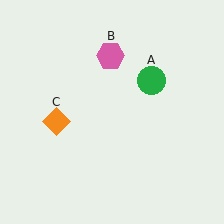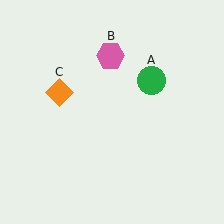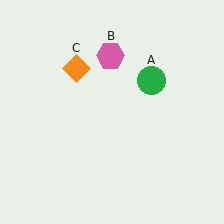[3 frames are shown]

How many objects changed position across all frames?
1 object changed position: orange diamond (object C).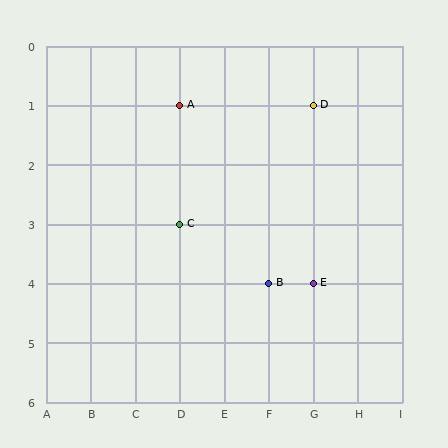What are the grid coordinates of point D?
Point D is at grid coordinates (G, 1).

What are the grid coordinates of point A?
Point A is at grid coordinates (D, 1).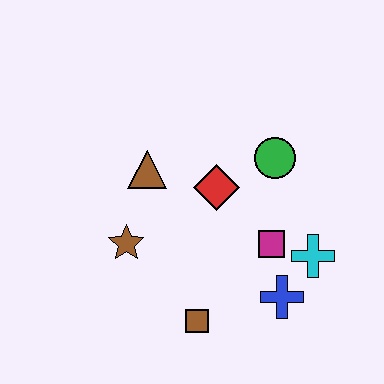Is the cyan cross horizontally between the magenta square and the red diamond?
No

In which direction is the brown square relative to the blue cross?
The brown square is to the left of the blue cross.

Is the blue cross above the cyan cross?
No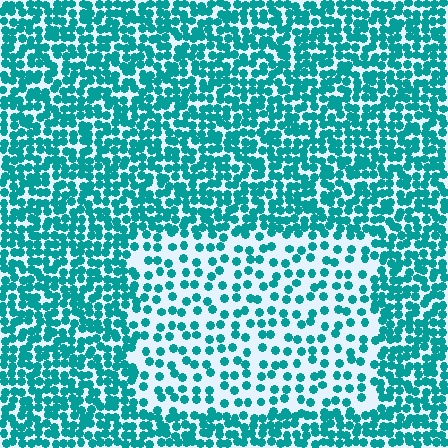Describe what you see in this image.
The image contains small teal elements arranged at two different densities. A rectangle-shaped region is visible where the elements are less densely packed than the surrounding area.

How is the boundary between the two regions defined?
The boundary is defined by a change in element density (approximately 2.2x ratio). All elements are the same color, size, and shape.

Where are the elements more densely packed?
The elements are more densely packed outside the rectangle boundary.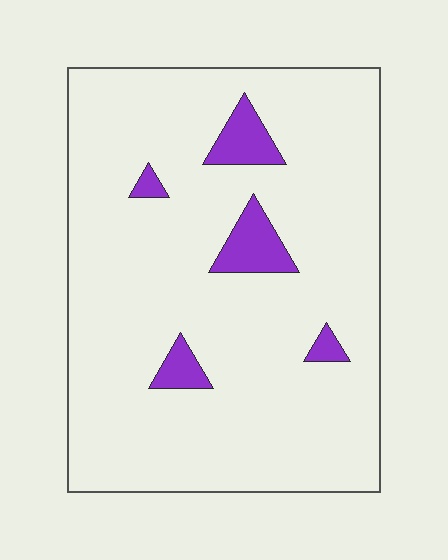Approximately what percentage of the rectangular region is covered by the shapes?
Approximately 10%.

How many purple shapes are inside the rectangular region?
5.